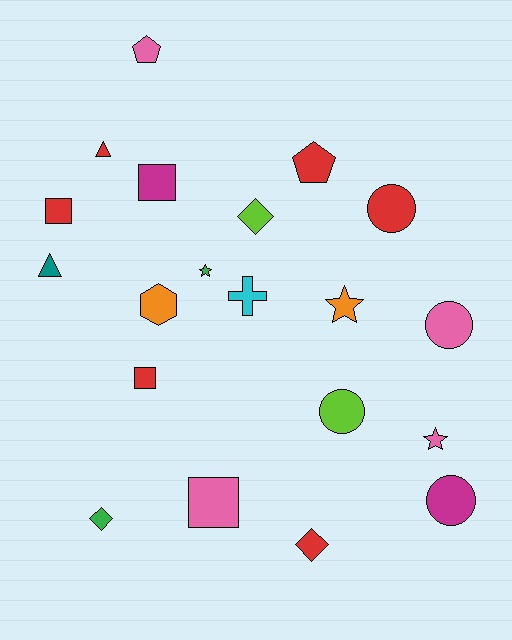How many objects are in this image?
There are 20 objects.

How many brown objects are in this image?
There are no brown objects.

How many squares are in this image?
There are 4 squares.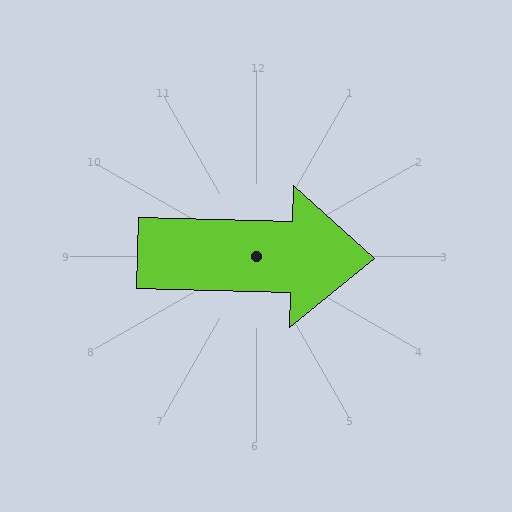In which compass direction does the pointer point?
East.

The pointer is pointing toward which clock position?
Roughly 3 o'clock.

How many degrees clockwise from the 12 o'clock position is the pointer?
Approximately 91 degrees.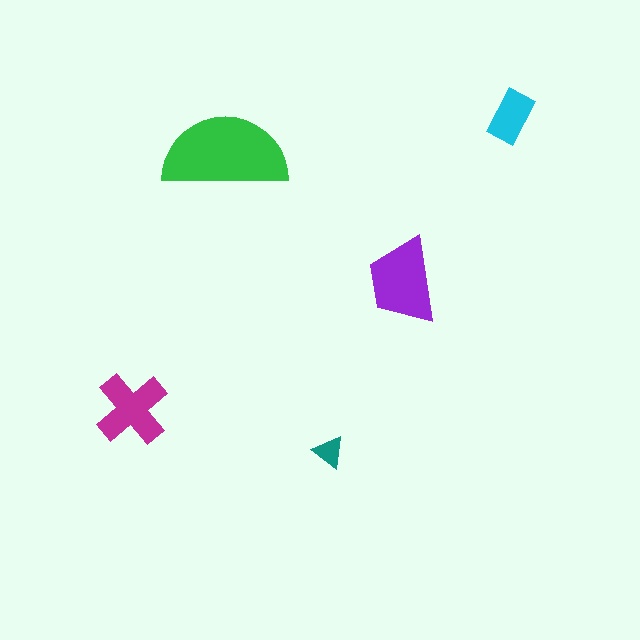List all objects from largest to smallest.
The green semicircle, the purple trapezoid, the magenta cross, the cyan rectangle, the teal triangle.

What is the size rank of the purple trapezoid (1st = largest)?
2nd.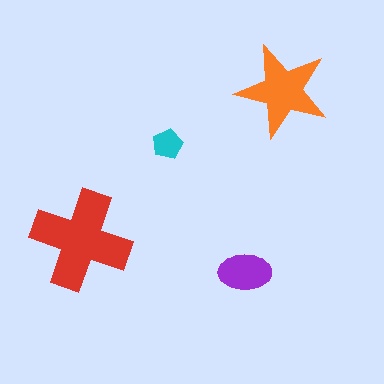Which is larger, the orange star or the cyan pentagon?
The orange star.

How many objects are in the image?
There are 4 objects in the image.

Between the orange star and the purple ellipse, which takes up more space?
The orange star.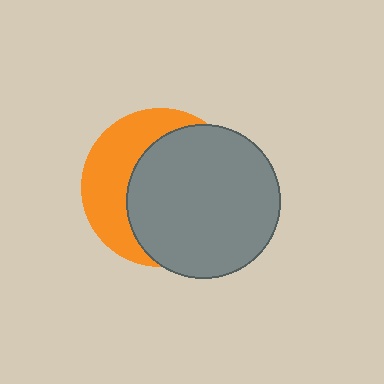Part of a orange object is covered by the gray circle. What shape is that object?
It is a circle.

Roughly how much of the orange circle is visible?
A small part of it is visible (roughly 38%).